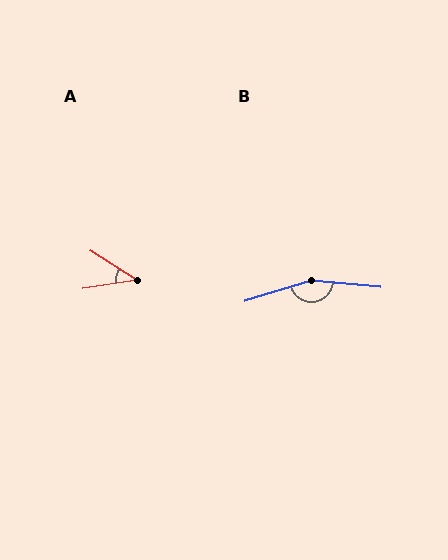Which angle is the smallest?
A, at approximately 41 degrees.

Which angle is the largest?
B, at approximately 157 degrees.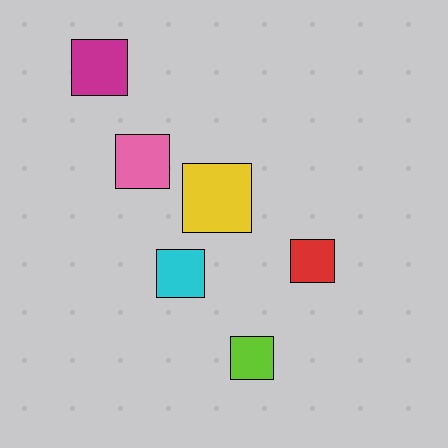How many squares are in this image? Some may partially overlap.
There are 6 squares.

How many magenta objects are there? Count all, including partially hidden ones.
There is 1 magenta object.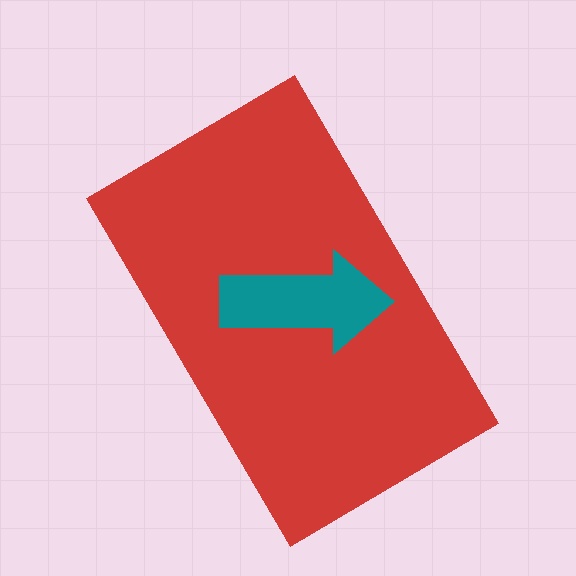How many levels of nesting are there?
2.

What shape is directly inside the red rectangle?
The teal arrow.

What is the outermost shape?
The red rectangle.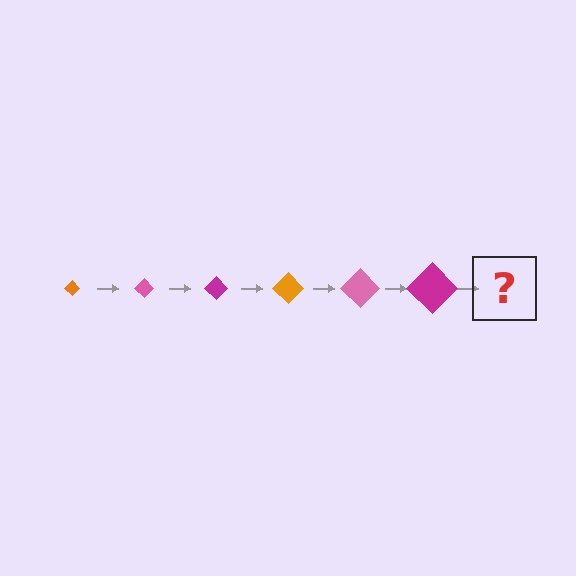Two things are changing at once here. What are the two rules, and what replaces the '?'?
The two rules are that the diamond grows larger each step and the color cycles through orange, pink, and magenta. The '?' should be an orange diamond, larger than the previous one.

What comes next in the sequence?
The next element should be an orange diamond, larger than the previous one.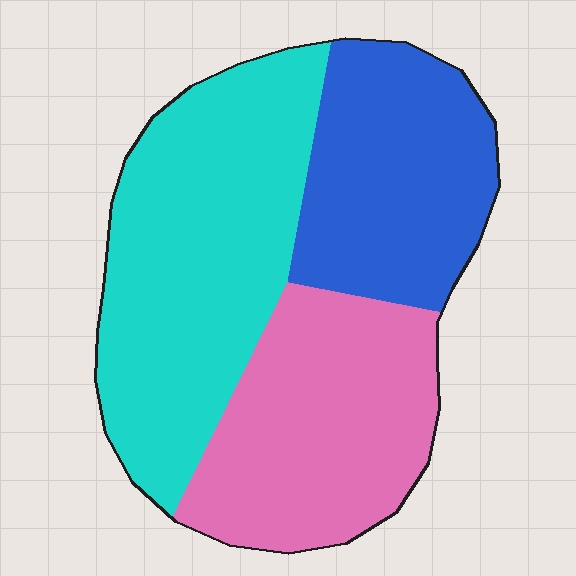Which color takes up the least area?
Blue, at roughly 25%.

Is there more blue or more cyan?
Cyan.